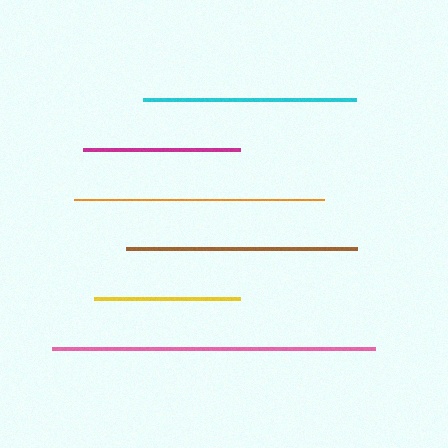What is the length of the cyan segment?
The cyan segment is approximately 213 pixels long.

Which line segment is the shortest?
The yellow line is the shortest at approximately 147 pixels.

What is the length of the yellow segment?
The yellow segment is approximately 147 pixels long.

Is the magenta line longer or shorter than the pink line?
The pink line is longer than the magenta line.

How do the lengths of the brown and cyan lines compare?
The brown and cyan lines are approximately the same length.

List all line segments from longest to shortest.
From longest to shortest: pink, orange, brown, cyan, magenta, yellow.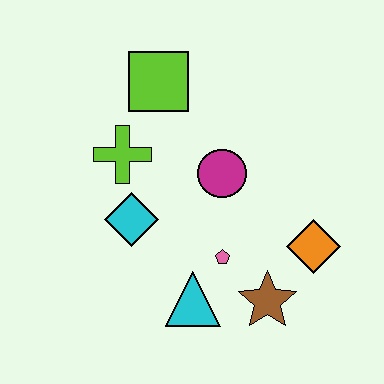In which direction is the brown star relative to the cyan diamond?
The brown star is to the right of the cyan diamond.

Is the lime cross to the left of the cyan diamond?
Yes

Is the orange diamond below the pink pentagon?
No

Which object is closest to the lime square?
The lime cross is closest to the lime square.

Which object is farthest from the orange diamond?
The lime square is farthest from the orange diamond.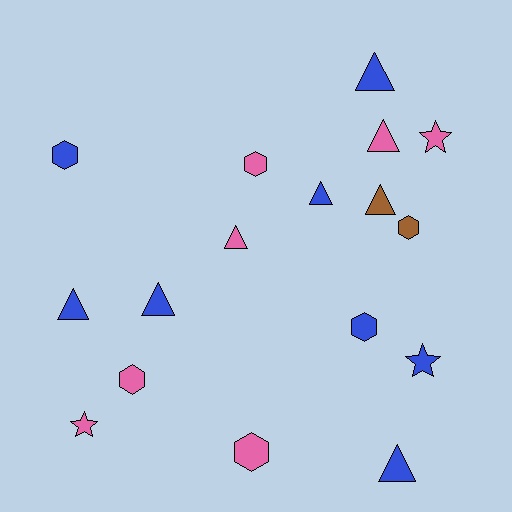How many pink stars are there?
There are 2 pink stars.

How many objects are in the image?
There are 17 objects.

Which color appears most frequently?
Blue, with 8 objects.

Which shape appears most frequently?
Triangle, with 8 objects.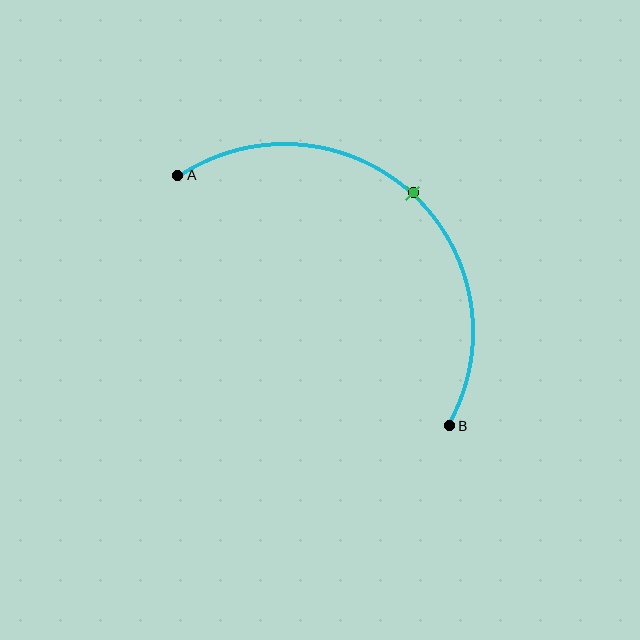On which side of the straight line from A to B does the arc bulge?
The arc bulges above and to the right of the straight line connecting A and B.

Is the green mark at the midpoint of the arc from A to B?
Yes. The green mark lies on the arc at equal arc-length from both A and B — it is the arc midpoint.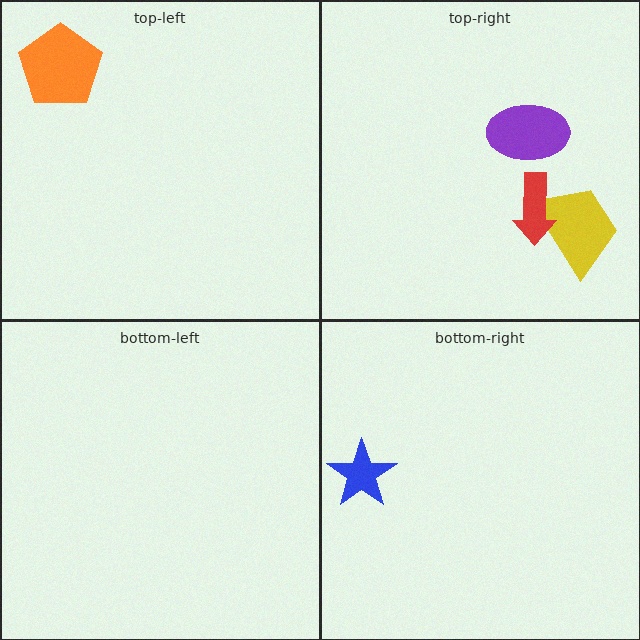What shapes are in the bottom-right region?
The blue star.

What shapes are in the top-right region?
The yellow trapezoid, the purple ellipse, the red arrow.